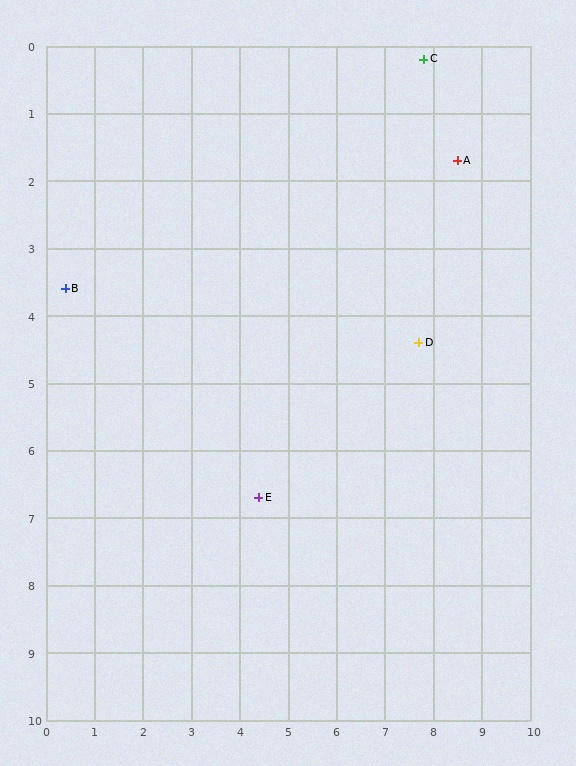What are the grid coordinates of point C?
Point C is at approximately (7.8, 0.2).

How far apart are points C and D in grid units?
Points C and D are about 4.2 grid units apart.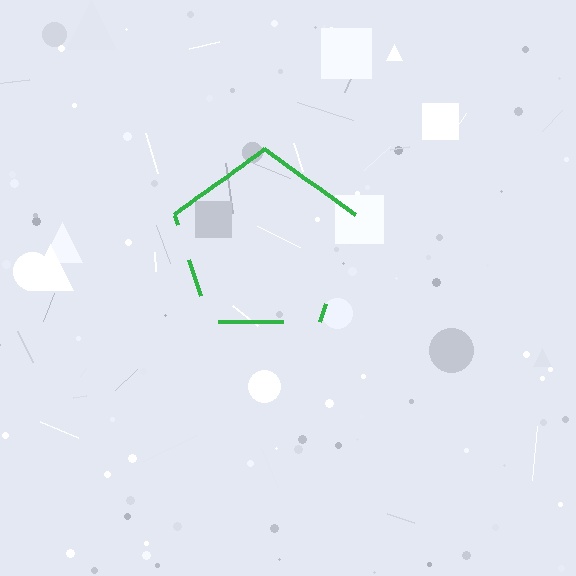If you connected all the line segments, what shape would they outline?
They would outline a pentagon.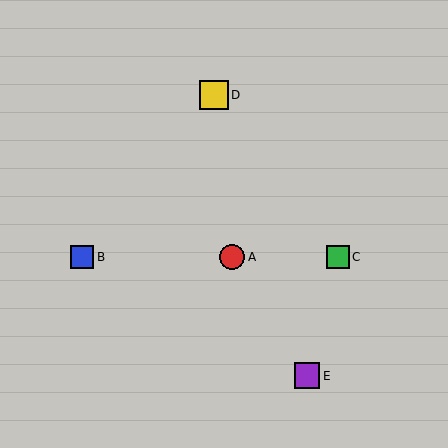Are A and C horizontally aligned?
Yes, both are at y≈257.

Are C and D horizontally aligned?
No, C is at y≈257 and D is at y≈95.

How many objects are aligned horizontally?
3 objects (A, B, C) are aligned horizontally.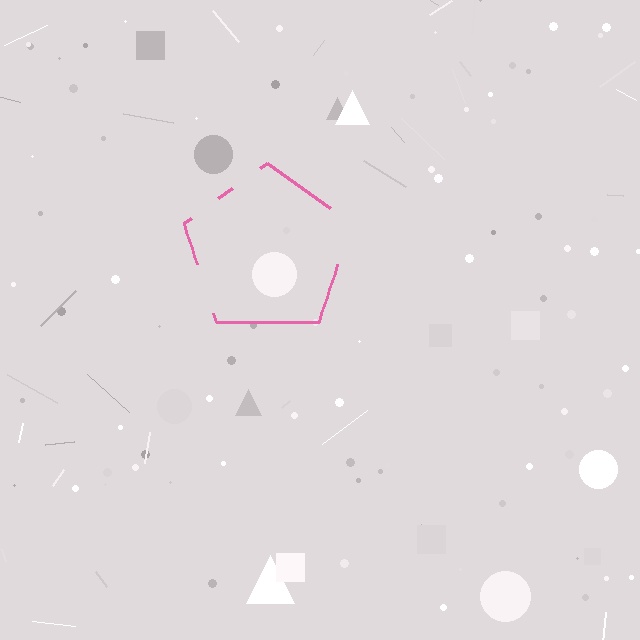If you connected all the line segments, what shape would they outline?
They would outline a pentagon.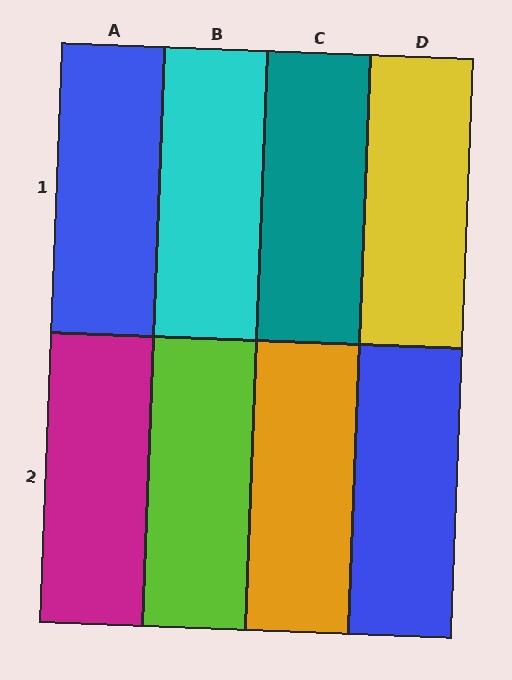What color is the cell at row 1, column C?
Teal.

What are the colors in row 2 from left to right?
Magenta, lime, orange, blue.